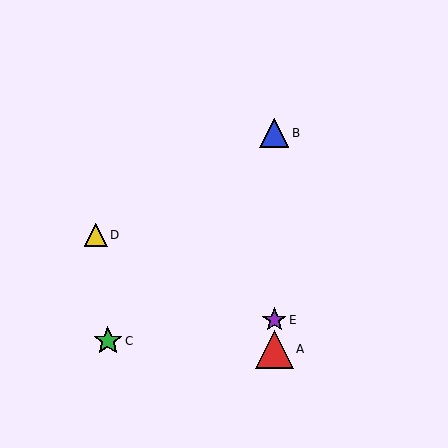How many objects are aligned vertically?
3 objects (A, B, E) are aligned vertically.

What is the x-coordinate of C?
Object C is at x≈108.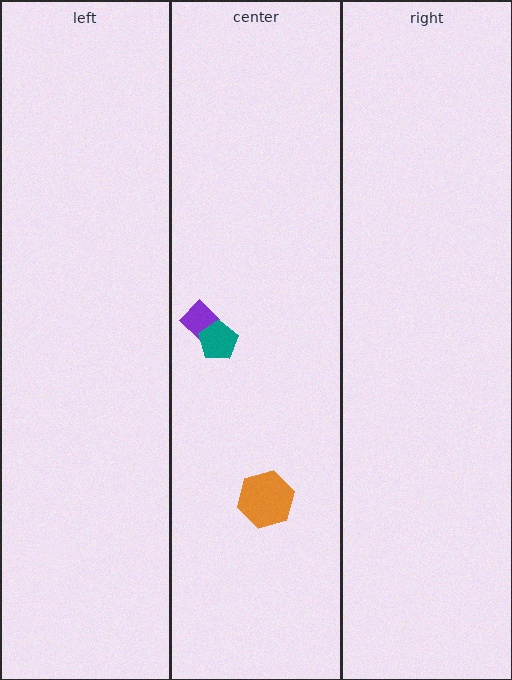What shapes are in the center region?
The purple diamond, the teal pentagon, the orange hexagon.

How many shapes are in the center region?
3.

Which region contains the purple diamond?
The center region.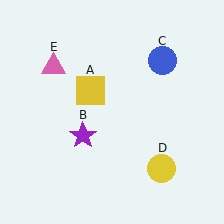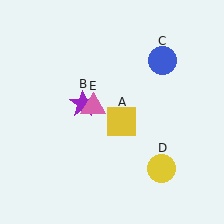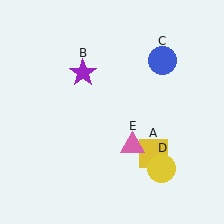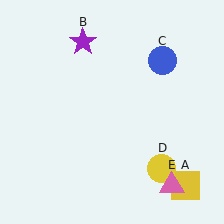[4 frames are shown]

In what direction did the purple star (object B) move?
The purple star (object B) moved up.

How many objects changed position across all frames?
3 objects changed position: yellow square (object A), purple star (object B), pink triangle (object E).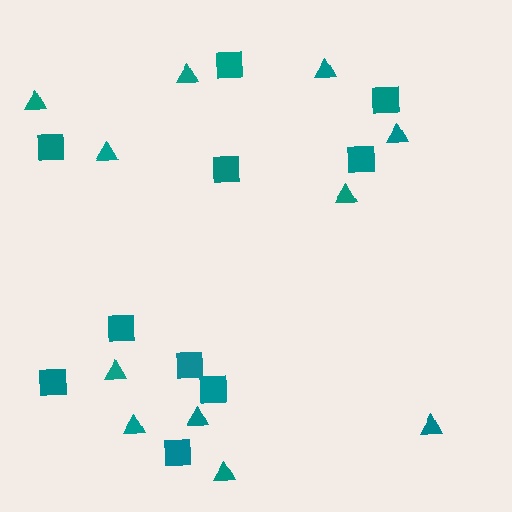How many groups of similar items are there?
There are 2 groups: one group of triangles (11) and one group of squares (10).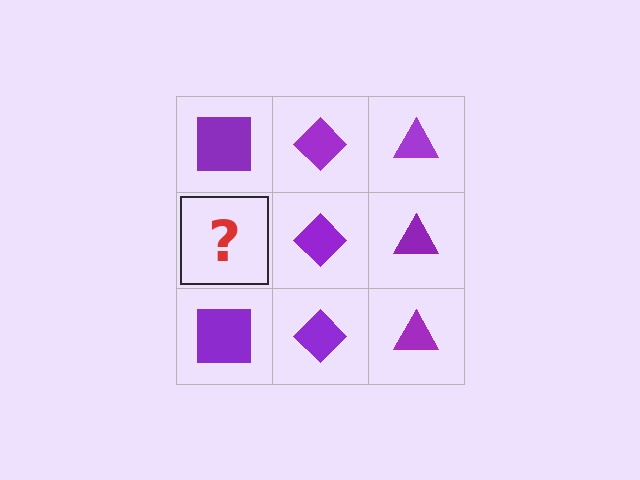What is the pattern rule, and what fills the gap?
The rule is that each column has a consistent shape. The gap should be filled with a purple square.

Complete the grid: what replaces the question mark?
The question mark should be replaced with a purple square.